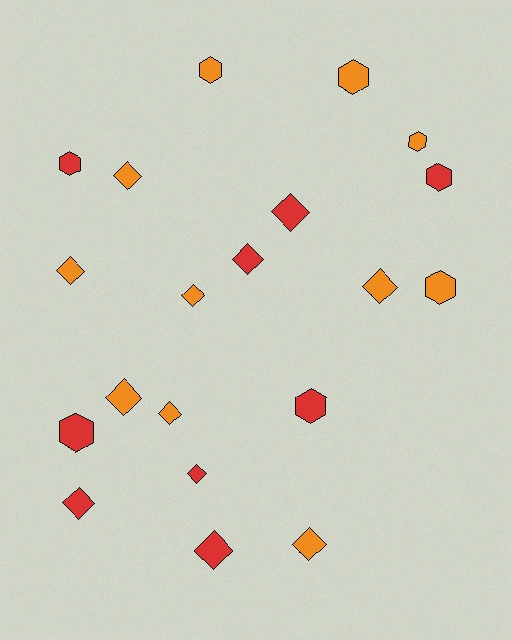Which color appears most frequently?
Orange, with 11 objects.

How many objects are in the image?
There are 20 objects.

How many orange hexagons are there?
There are 4 orange hexagons.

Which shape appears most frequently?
Diamond, with 12 objects.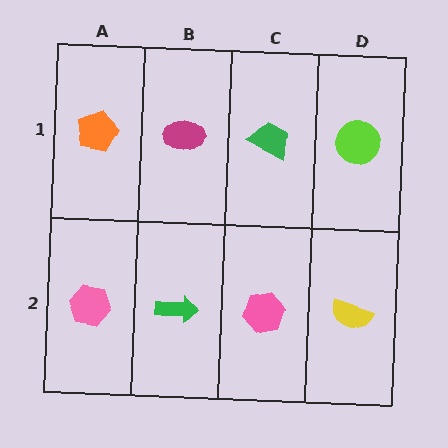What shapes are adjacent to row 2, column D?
A lime circle (row 1, column D), a pink hexagon (row 2, column C).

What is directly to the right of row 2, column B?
A pink hexagon.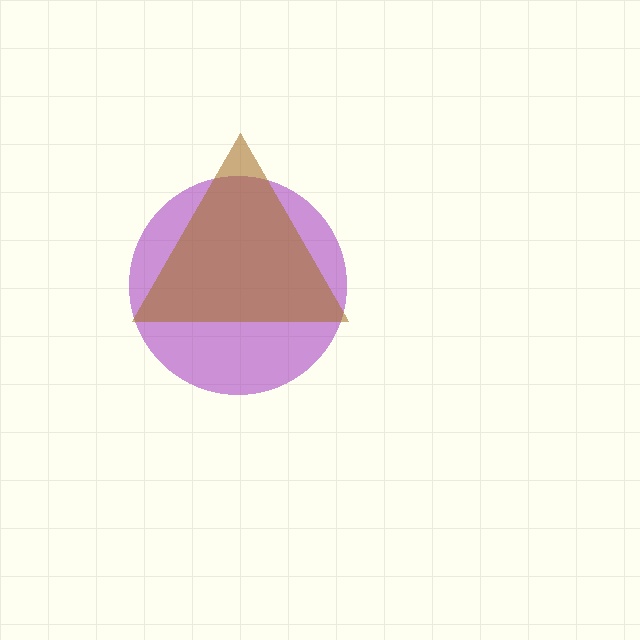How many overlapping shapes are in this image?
There are 2 overlapping shapes in the image.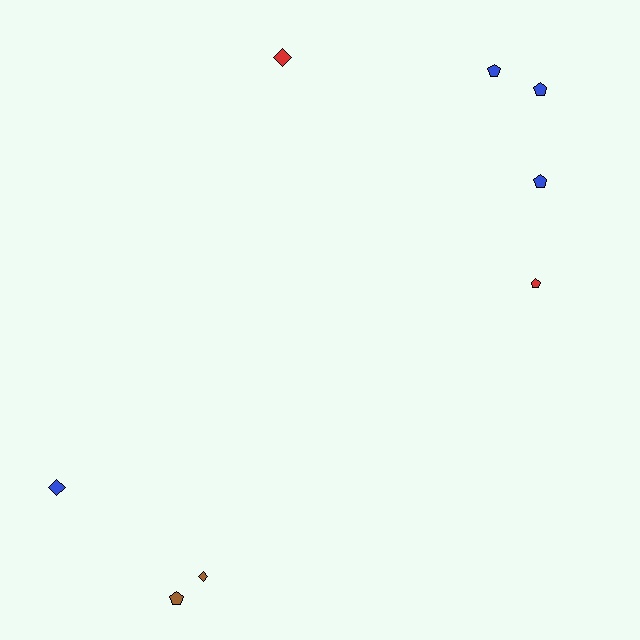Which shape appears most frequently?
Pentagon, with 5 objects.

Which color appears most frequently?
Blue, with 4 objects.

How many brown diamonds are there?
There is 1 brown diamond.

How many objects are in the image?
There are 8 objects.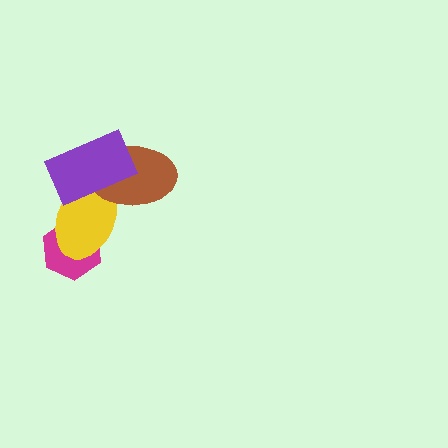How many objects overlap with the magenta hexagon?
1 object overlaps with the magenta hexagon.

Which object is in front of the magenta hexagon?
The yellow ellipse is in front of the magenta hexagon.